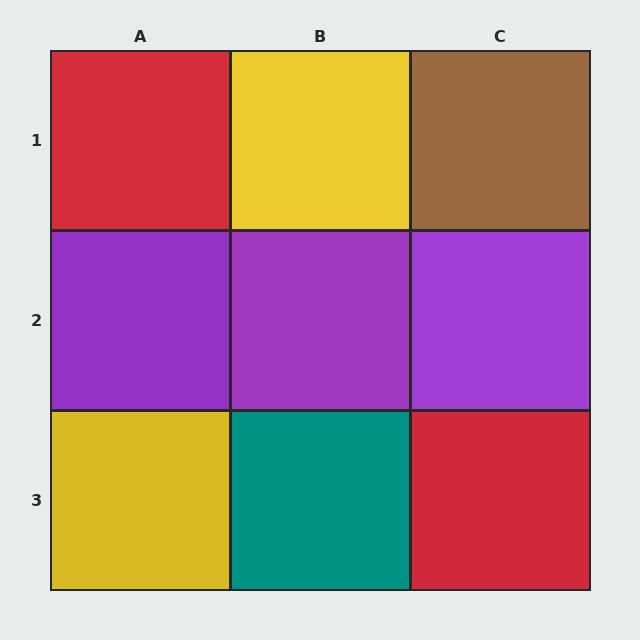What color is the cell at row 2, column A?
Purple.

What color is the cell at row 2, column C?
Purple.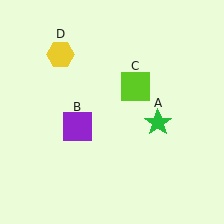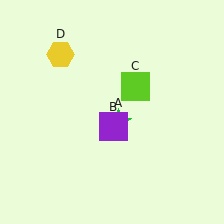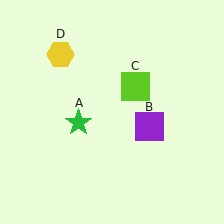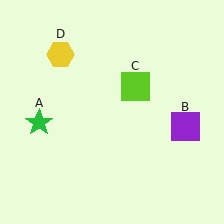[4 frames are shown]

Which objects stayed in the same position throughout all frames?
Lime square (object C) and yellow hexagon (object D) remained stationary.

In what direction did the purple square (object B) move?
The purple square (object B) moved right.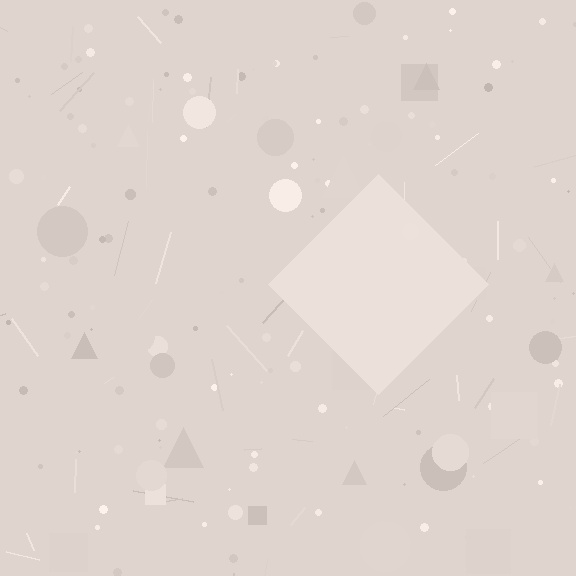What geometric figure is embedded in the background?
A diamond is embedded in the background.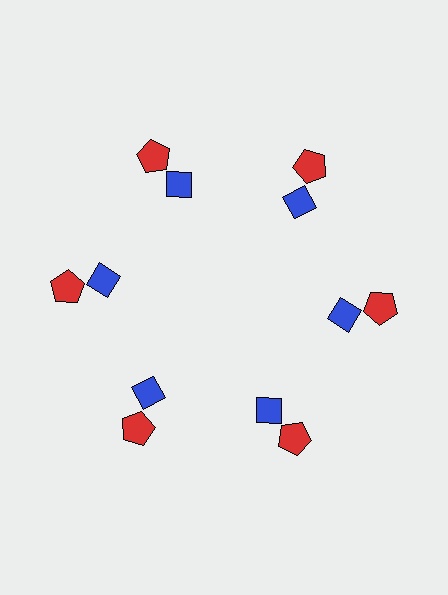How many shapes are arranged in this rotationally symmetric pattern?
There are 12 shapes, arranged in 6 groups of 2.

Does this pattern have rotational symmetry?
Yes, this pattern has 6-fold rotational symmetry. It looks the same after rotating 60 degrees around the center.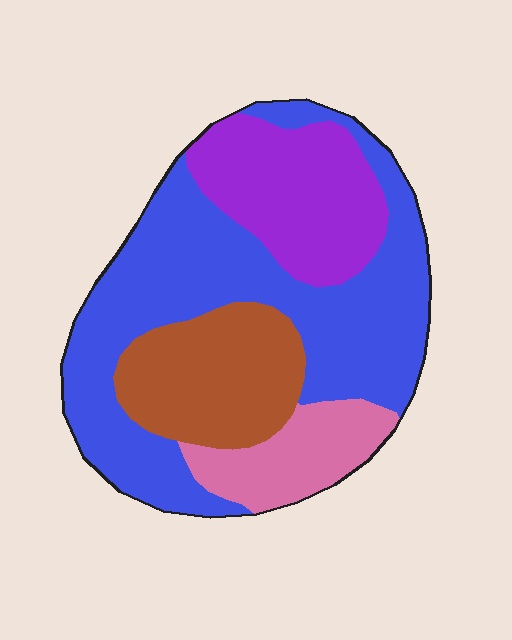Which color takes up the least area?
Pink, at roughly 10%.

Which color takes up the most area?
Blue, at roughly 50%.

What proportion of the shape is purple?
Purple covers 20% of the shape.